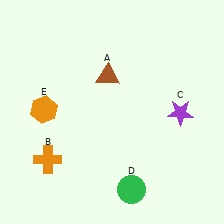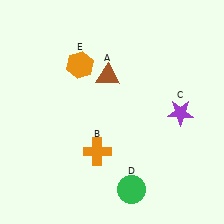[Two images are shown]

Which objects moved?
The objects that moved are: the orange cross (B), the orange hexagon (E).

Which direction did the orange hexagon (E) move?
The orange hexagon (E) moved up.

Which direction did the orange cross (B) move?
The orange cross (B) moved right.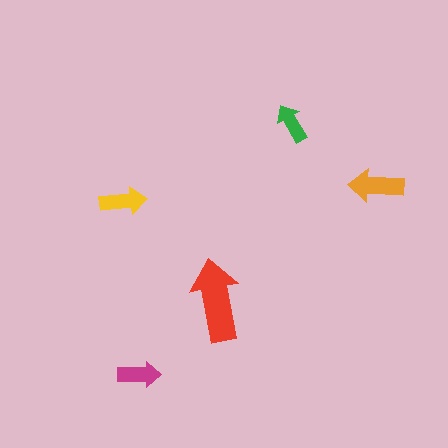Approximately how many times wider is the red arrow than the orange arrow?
About 1.5 times wider.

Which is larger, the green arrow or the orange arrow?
The orange one.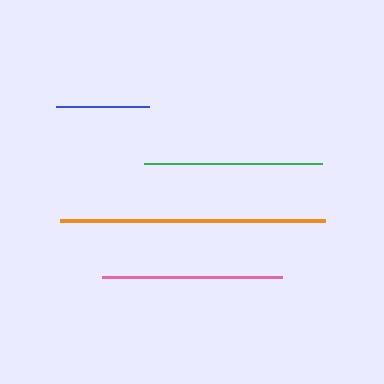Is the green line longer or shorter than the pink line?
The pink line is longer than the green line.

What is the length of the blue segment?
The blue segment is approximately 93 pixels long.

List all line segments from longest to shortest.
From longest to shortest: orange, pink, green, blue.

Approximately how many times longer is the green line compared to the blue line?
The green line is approximately 1.9 times the length of the blue line.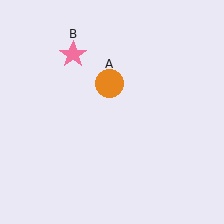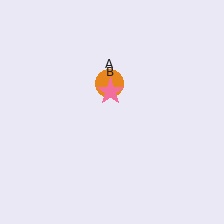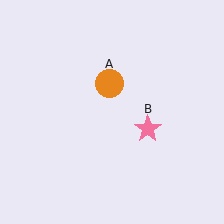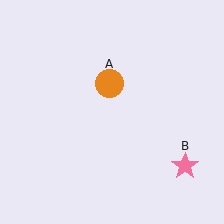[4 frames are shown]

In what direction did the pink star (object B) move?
The pink star (object B) moved down and to the right.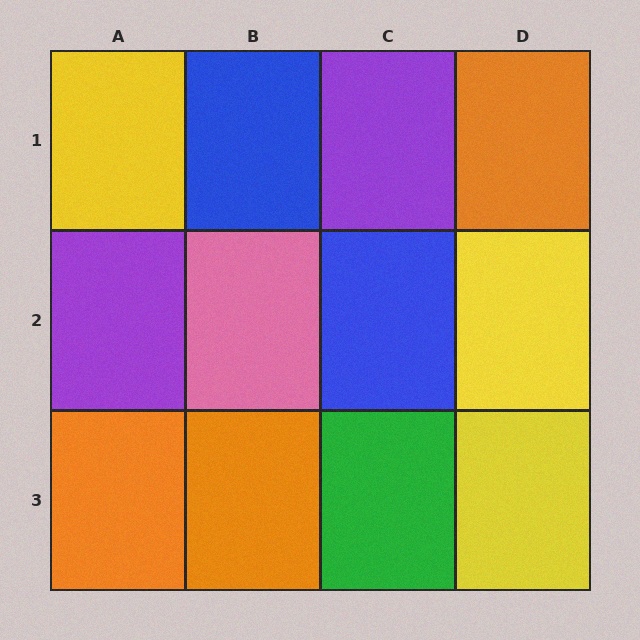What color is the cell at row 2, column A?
Purple.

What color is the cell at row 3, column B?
Orange.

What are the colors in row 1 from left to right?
Yellow, blue, purple, orange.